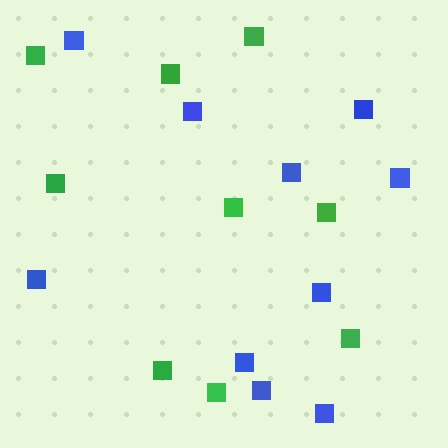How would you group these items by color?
There are 2 groups: one group of blue squares (10) and one group of green squares (9).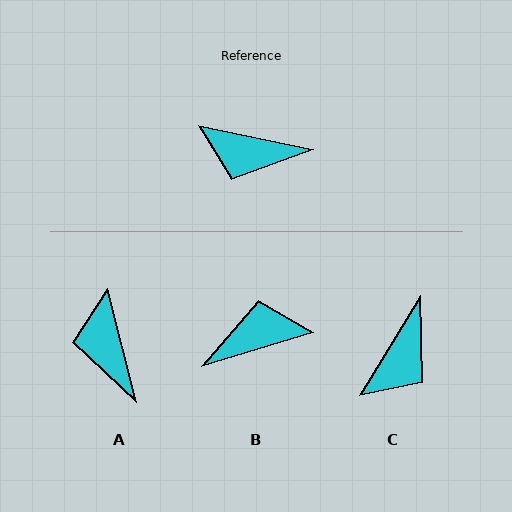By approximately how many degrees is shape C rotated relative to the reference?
Approximately 70 degrees counter-clockwise.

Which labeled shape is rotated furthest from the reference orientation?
B, about 152 degrees away.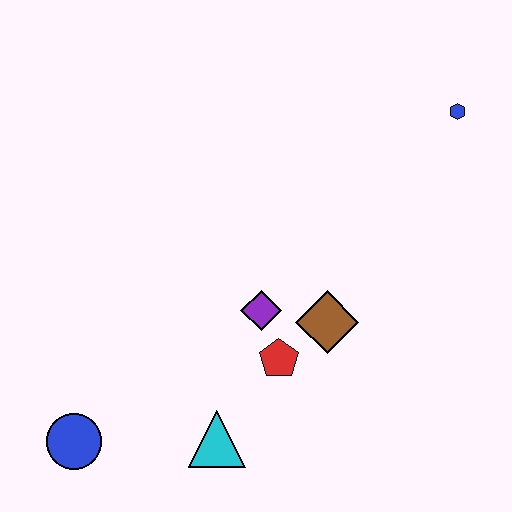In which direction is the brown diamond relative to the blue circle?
The brown diamond is to the right of the blue circle.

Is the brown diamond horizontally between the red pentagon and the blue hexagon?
Yes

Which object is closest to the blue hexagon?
The brown diamond is closest to the blue hexagon.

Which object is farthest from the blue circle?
The blue hexagon is farthest from the blue circle.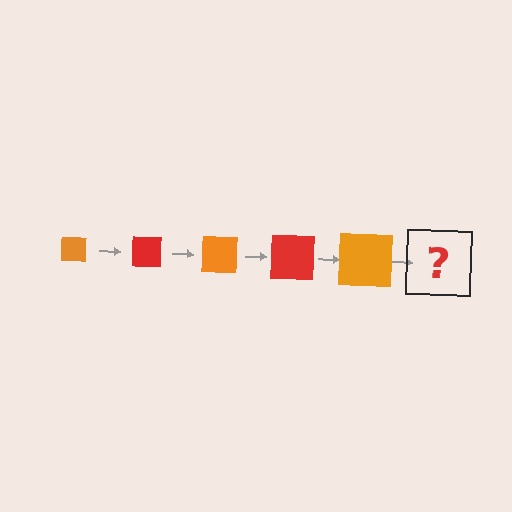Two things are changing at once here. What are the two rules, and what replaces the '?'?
The two rules are that the square grows larger each step and the color cycles through orange and red. The '?' should be a red square, larger than the previous one.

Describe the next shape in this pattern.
It should be a red square, larger than the previous one.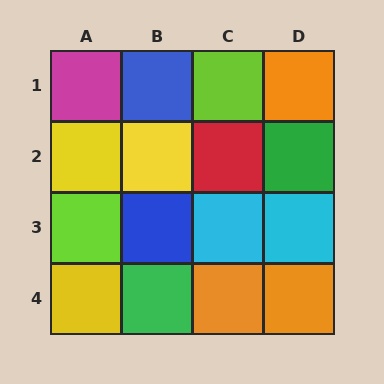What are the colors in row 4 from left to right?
Yellow, green, orange, orange.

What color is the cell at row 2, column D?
Green.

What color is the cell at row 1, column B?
Blue.